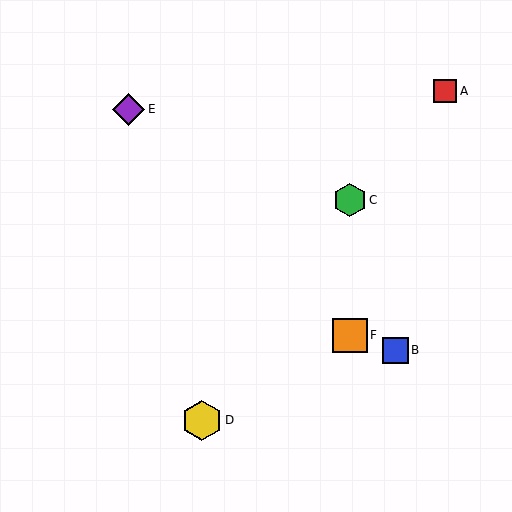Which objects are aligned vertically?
Objects C, F are aligned vertically.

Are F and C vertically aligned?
Yes, both are at x≈350.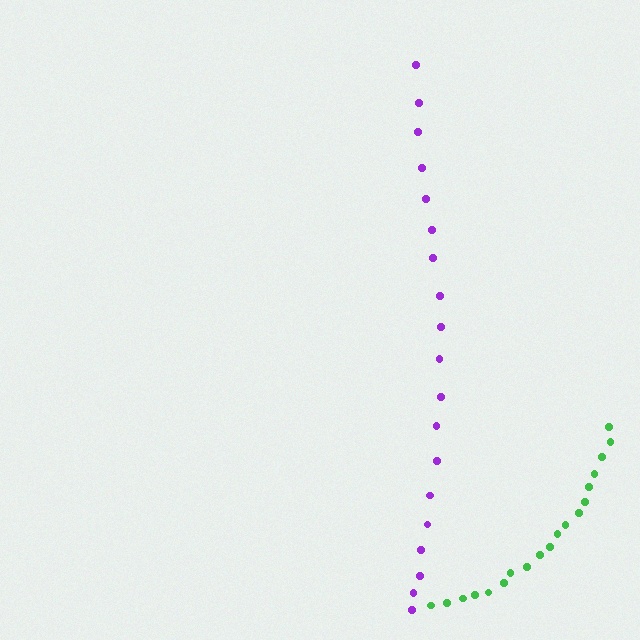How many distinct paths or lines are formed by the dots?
There are 2 distinct paths.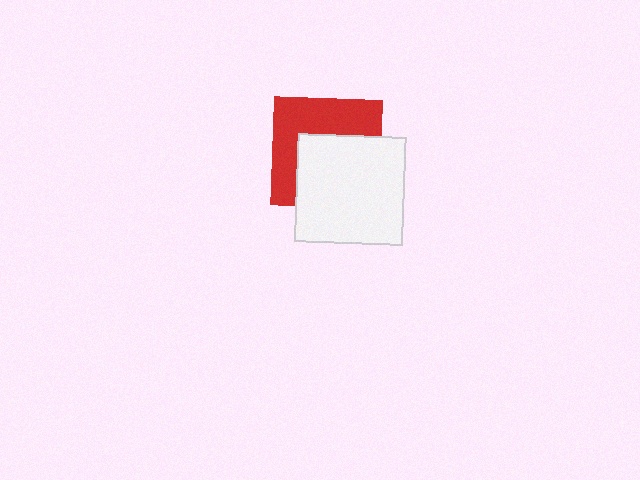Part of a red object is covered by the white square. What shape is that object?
It is a square.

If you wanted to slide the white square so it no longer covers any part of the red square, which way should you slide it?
Slide it toward the lower-right — that is the most direct way to separate the two shapes.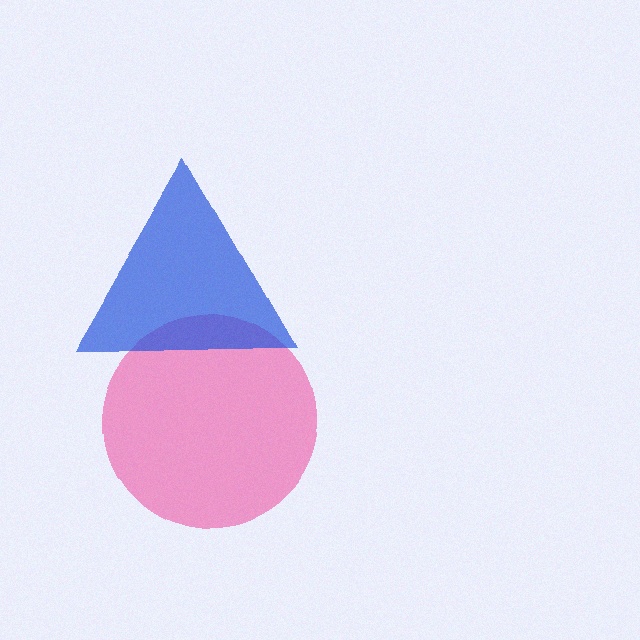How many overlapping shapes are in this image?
There are 2 overlapping shapes in the image.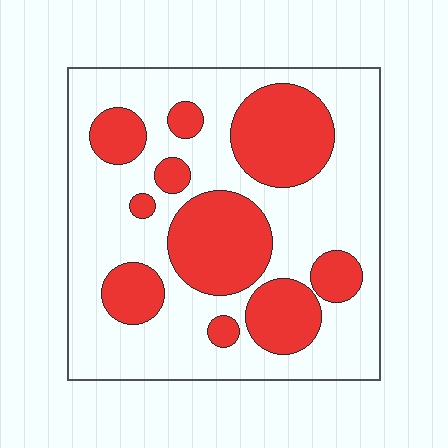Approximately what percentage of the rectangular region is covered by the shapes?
Approximately 35%.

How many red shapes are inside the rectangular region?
10.